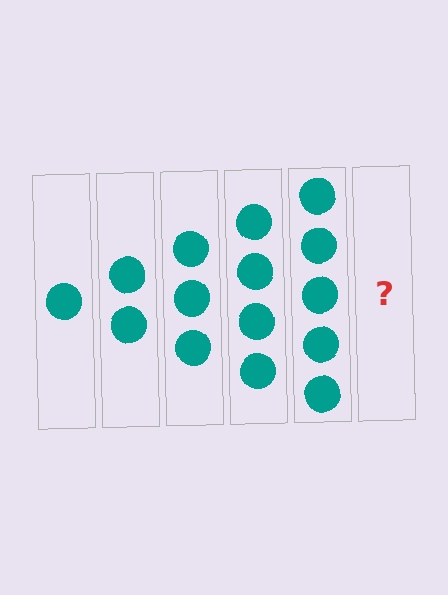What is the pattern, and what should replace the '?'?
The pattern is that each step adds one more circle. The '?' should be 6 circles.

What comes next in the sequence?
The next element should be 6 circles.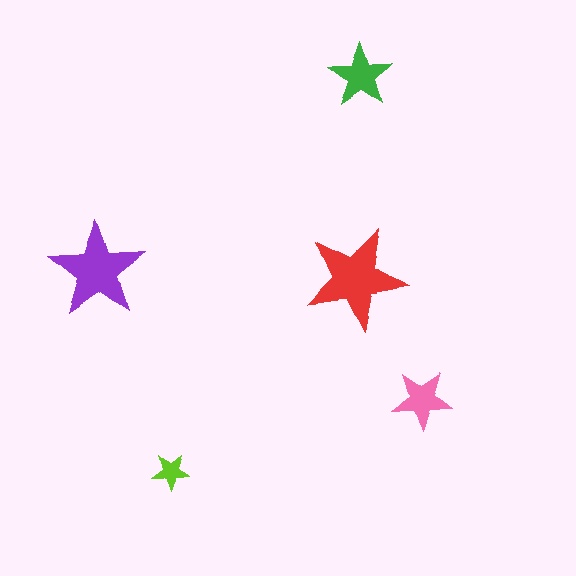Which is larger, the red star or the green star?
The red one.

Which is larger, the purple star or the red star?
The red one.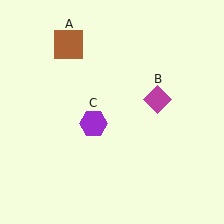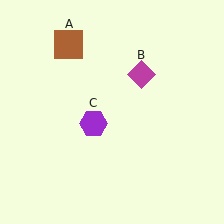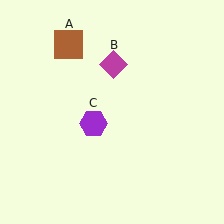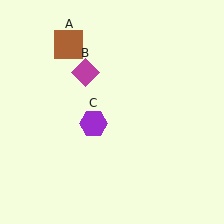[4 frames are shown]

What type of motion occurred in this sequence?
The magenta diamond (object B) rotated counterclockwise around the center of the scene.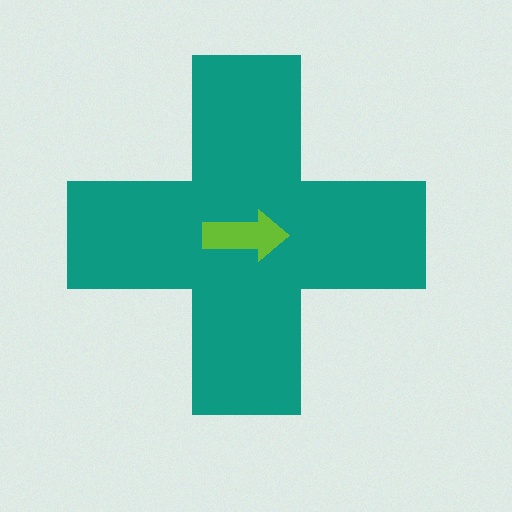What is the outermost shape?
The teal cross.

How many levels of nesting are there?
2.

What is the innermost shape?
The lime arrow.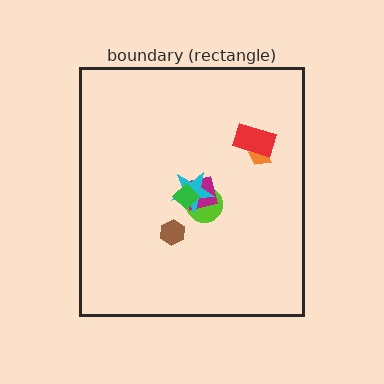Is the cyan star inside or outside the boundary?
Inside.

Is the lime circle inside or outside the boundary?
Inside.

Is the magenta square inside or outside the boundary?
Inside.